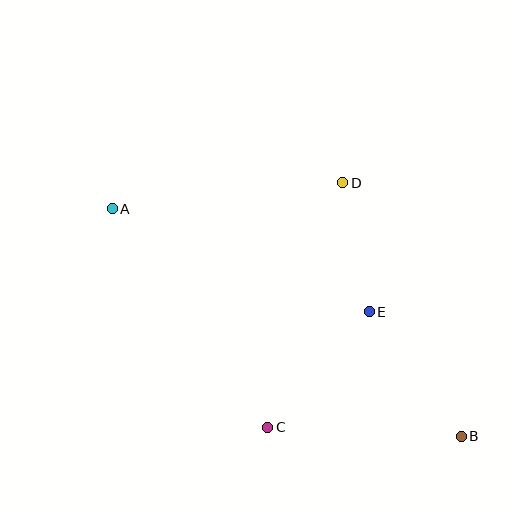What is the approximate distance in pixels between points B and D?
The distance between B and D is approximately 280 pixels.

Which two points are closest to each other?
Points D and E are closest to each other.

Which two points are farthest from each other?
Points A and B are farthest from each other.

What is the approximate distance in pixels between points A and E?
The distance between A and E is approximately 277 pixels.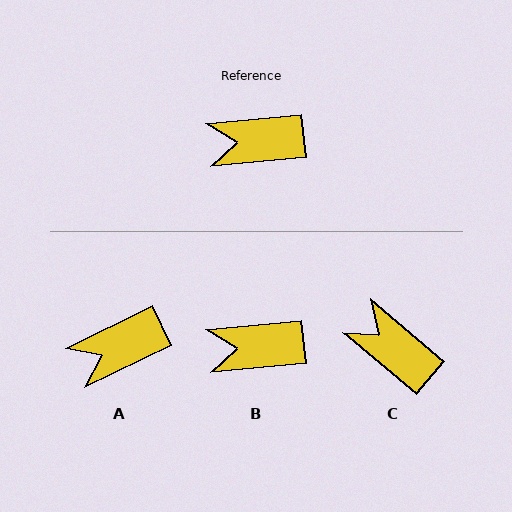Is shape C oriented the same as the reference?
No, it is off by about 46 degrees.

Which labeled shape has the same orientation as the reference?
B.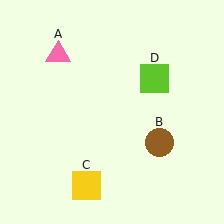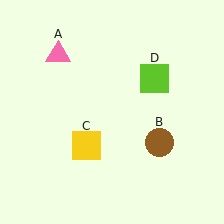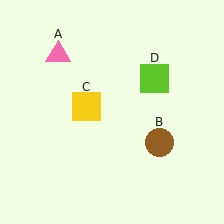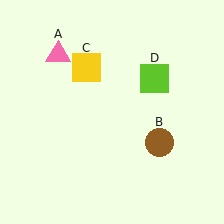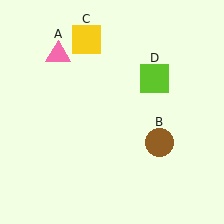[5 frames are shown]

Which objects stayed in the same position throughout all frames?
Pink triangle (object A) and brown circle (object B) and lime square (object D) remained stationary.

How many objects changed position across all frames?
1 object changed position: yellow square (object C).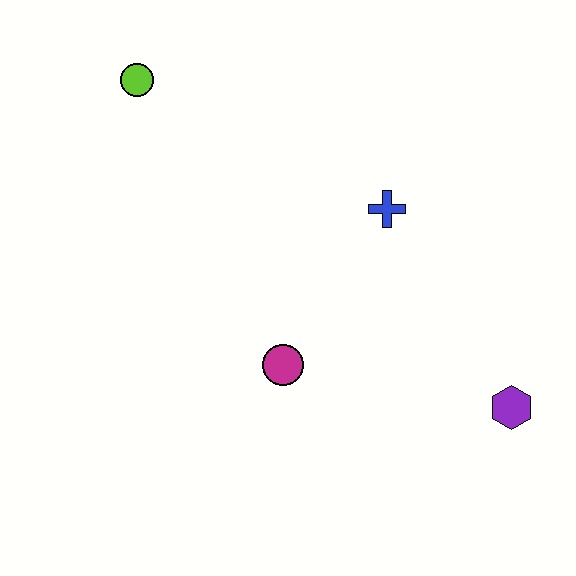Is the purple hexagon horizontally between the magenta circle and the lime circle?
No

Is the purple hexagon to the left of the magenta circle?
No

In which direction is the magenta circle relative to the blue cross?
The magenta circle is below the blue cross.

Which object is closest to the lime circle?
The blue cross is closest to the lime circle.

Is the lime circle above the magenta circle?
Yes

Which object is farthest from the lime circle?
The purple hexagon is farthest from the lime circle.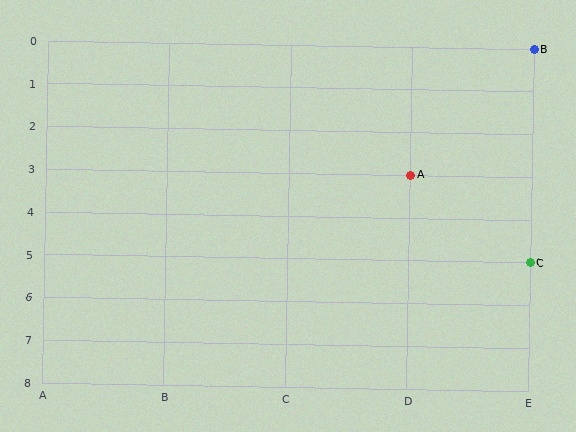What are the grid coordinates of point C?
Point C is at grid coordinates (E, 5).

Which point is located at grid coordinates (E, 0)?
Point B is at (E, 0).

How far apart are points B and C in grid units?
Points B and C are 5 rows apart.